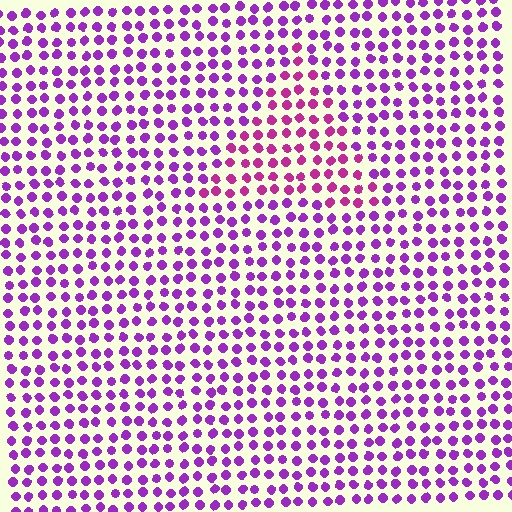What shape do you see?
I see a triangle.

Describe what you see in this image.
The image is filled with small purple elements in a uniform arrangement. A triangle-shaped region is visible where the elements are tinted to a slightly different hue, forming a subtle color boundary.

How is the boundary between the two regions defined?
The boundary is defined purely by a slight shift in hue (about 30 degrees). Spacing, size, and orientation are identical on both sides.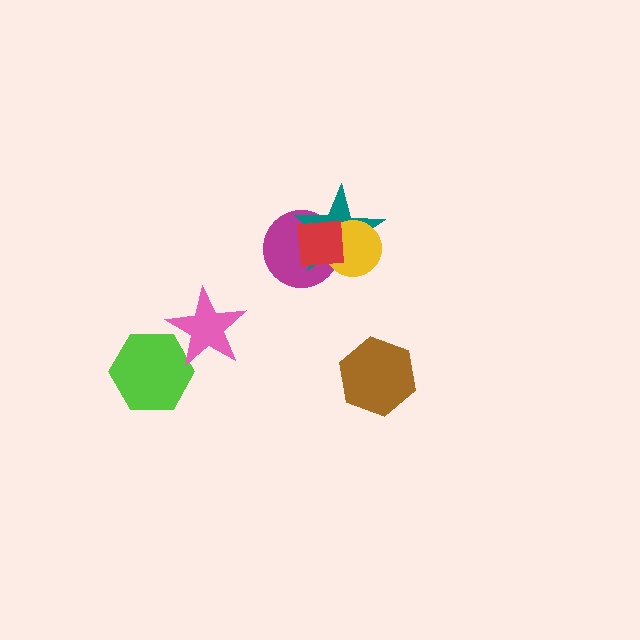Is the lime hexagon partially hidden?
Yes, it is partially covered by another shape.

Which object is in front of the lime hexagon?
The pink star is in front of the lime hexagon.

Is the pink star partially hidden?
No, no other shape covers it.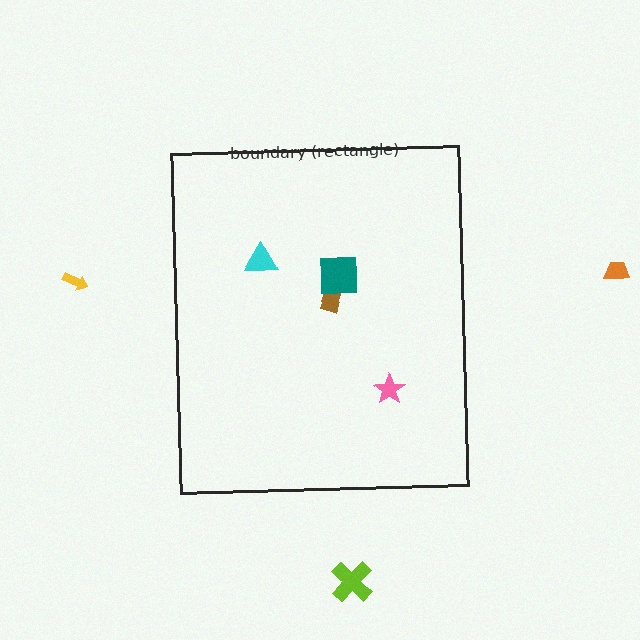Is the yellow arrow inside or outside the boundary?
Outside.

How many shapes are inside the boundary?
4 inside, 3 outside.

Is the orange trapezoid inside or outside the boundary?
Outside.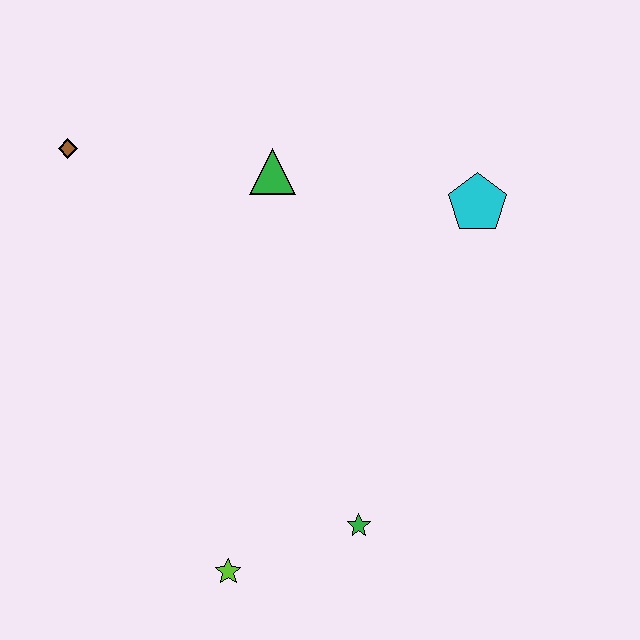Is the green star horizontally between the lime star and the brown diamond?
No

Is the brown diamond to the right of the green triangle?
No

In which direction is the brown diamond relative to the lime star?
The brown diamond is above the lime star.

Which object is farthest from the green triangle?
The lime star is farthest from the green triangle.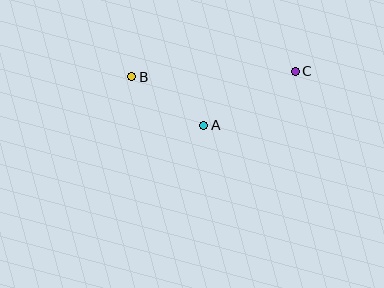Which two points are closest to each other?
Points A and B are closest to each other.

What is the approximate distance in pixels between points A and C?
The distance between A and C is approximately 106 pixels.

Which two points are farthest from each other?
Points B and C are farthest from each other.